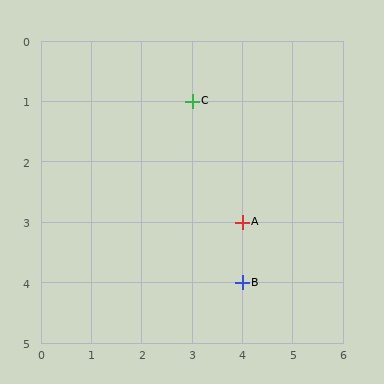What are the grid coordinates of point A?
Point A is at grid coordinates (4, 3).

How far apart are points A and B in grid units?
Points A and B are 1 row apart.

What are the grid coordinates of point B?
Point B is at grid coordinates (4, 4).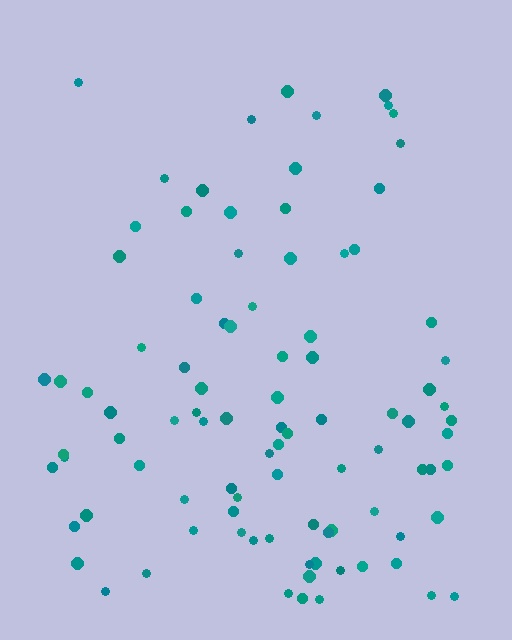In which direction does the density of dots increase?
From top to bottom, with the bottom side densest.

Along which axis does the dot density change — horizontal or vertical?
Vertical.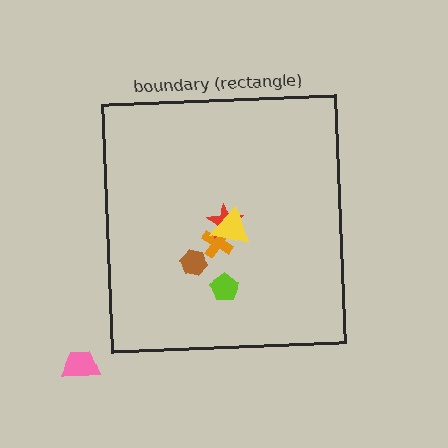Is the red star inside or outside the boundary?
Inside.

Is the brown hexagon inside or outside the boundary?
Inside.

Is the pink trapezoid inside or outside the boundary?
Outside.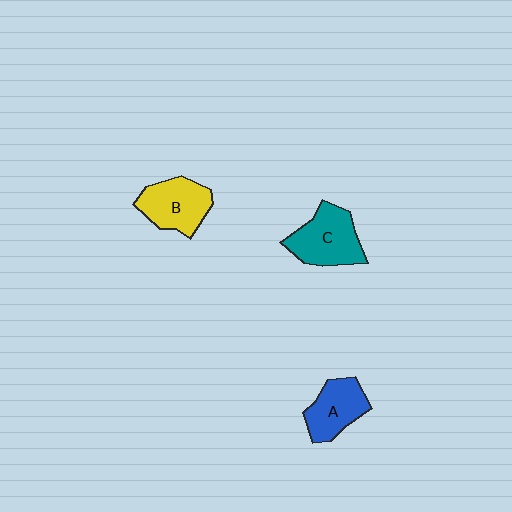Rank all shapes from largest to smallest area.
From largest to smallest: C (teal), B (yellow), A (blue).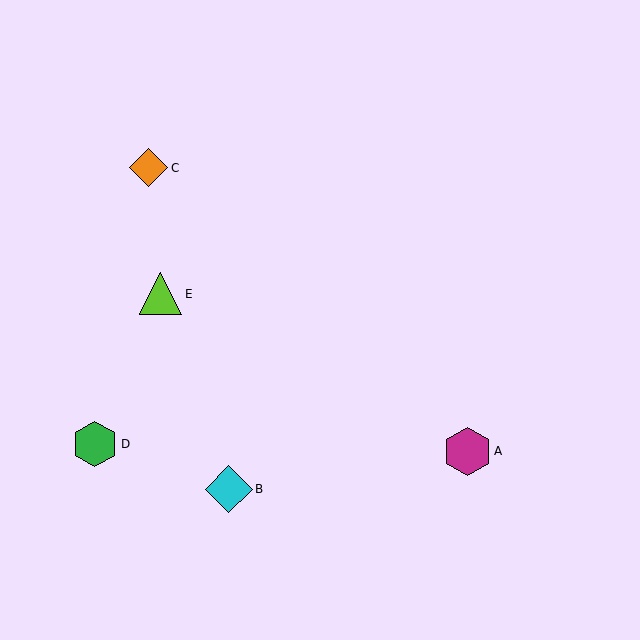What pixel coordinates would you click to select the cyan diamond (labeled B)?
Click at (229, 489) to select the cyan diamond B.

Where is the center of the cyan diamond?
The center of the cyan diamond is at (229, 489).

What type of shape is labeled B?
Shape B is a cyan diamond.